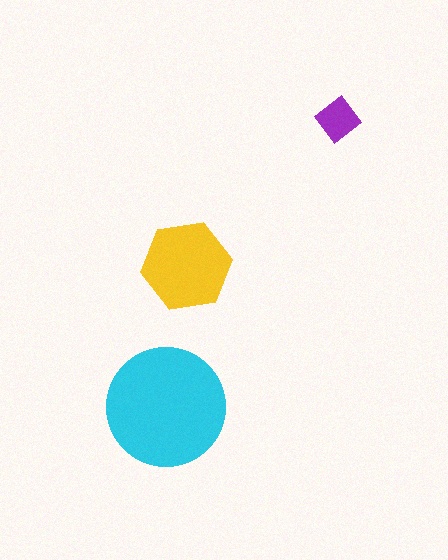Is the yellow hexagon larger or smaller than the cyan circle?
Smaller.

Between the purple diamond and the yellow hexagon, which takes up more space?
The yellow hexagon.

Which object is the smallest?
The purple diamond.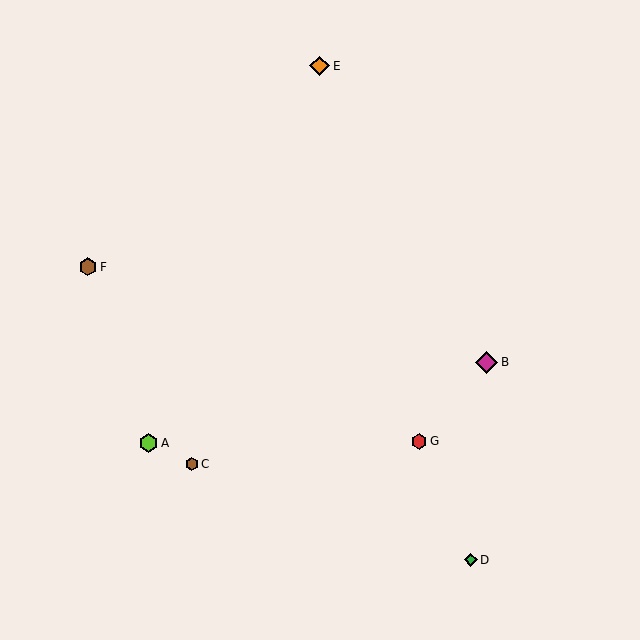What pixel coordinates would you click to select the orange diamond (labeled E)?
Click at (320, 66) to select the orange diamond E.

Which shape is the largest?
The magenta diamond (labeled B) is the largest.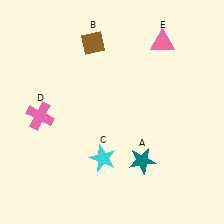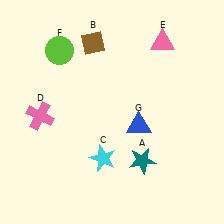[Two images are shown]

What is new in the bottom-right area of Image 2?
A blue triangle (G) was added in the bottom-right area of Image 2.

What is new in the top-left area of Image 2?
A lime circle (F) was added in the top-left area of Image 2.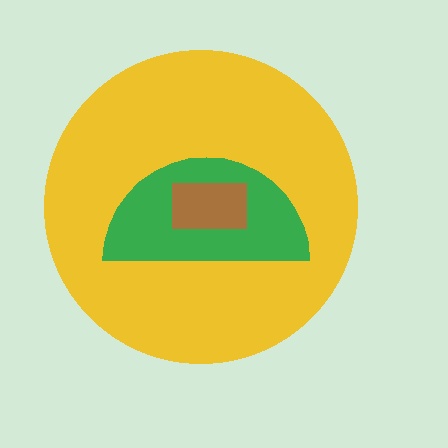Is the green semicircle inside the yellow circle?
Yes.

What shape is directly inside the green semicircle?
The brown rectangle.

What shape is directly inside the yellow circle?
The green semicircle.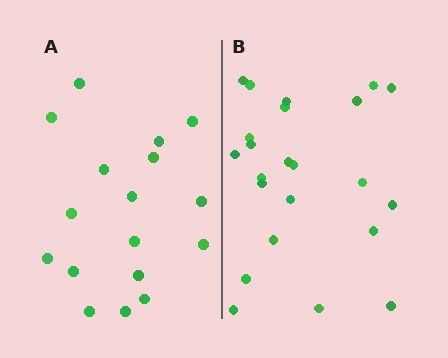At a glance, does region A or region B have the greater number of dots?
Region B (the right region) has more dots.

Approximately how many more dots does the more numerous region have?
Region B has about 6 more dots than region A.